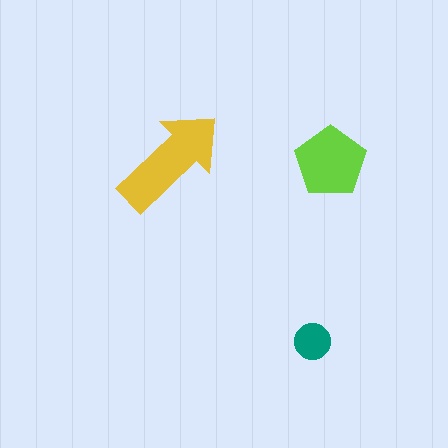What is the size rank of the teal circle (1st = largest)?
3rd.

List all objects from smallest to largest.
The teal circle, the lime pentagon, the yellow arrow.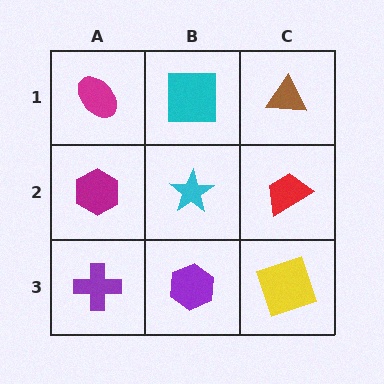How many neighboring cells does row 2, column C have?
3.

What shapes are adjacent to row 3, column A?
A magenta hexagon (row 2, column A), a purple hexagon (row 3, column B).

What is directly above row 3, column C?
A red trapezoid.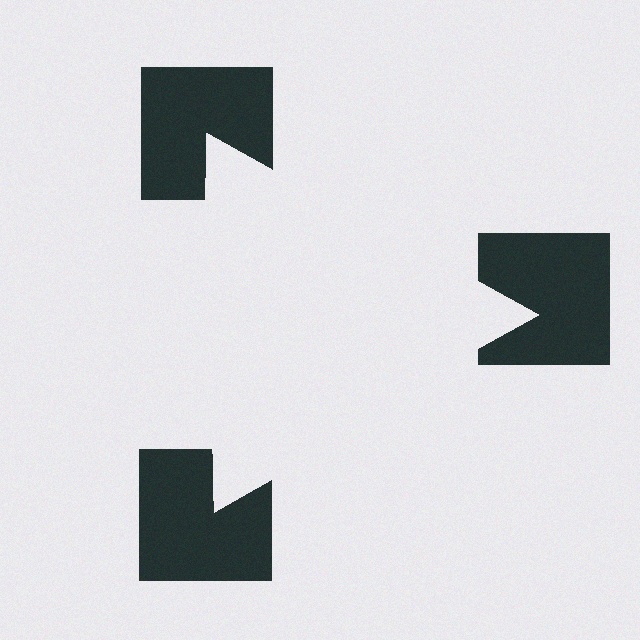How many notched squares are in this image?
There are 3 — one at each vertex of the illusory triangle.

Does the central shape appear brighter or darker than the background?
It typically appears slightly brighter than the background, even though no actual brightness change is drawn.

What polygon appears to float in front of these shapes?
An illusory triangle — its edges are inferred from the aligned wedge cuts in the notched squares, not physically drawn.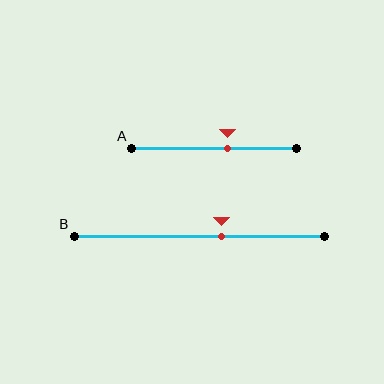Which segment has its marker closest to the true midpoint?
Segment A has its marker closest to the true midpoint.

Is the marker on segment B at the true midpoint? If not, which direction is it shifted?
No, the marker on segment B is shifted to the right by about 9% of the segment length.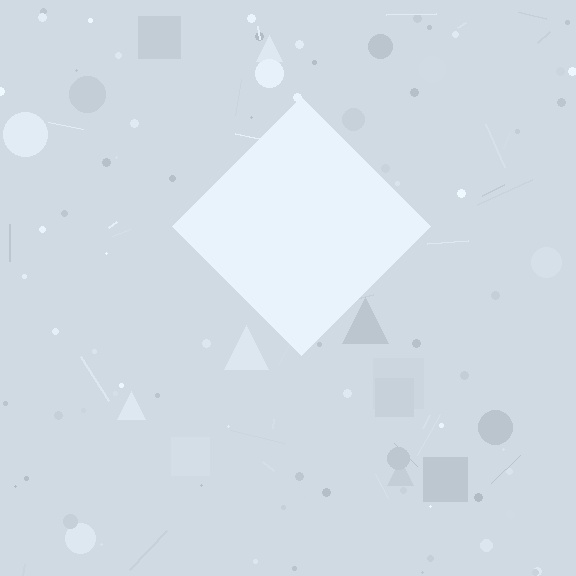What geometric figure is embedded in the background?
A diamond is embedded in the background.